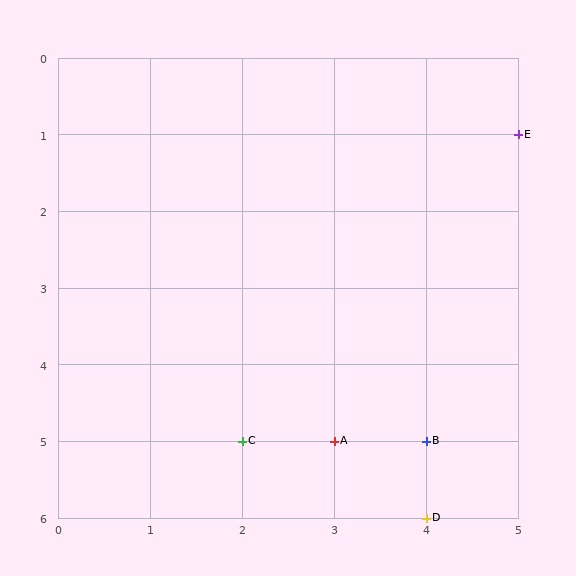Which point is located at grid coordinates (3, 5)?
Point A is at (3, 5).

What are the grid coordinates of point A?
Point A is at grid coordinates (3, 5).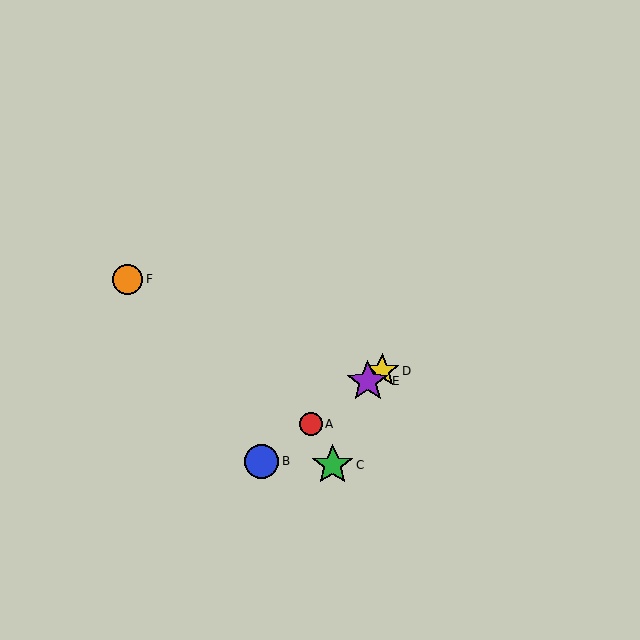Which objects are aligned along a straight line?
Objects A, B, D, E are aligned along a straight line.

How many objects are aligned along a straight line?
4 objects (A, B, D, E) are aligned along a straight line.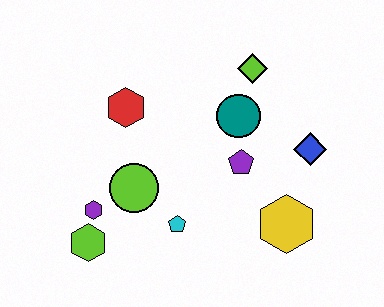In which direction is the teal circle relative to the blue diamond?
The teal circle is to the left of the blue diamond.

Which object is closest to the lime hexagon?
The purple hexagon is closest to the lime hexagon.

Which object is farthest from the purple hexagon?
The blue diamond is farthest from the purple hexagon.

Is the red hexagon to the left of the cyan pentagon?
Yes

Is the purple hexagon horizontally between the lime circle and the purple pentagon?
No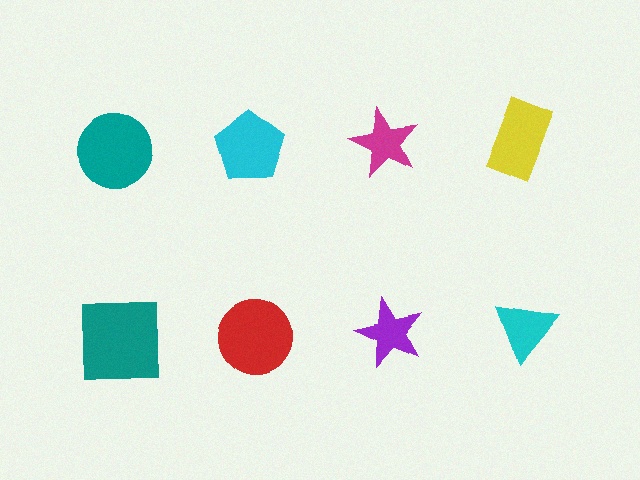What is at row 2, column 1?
A teal square.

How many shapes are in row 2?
4 shapes.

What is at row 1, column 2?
A cyan pentagon.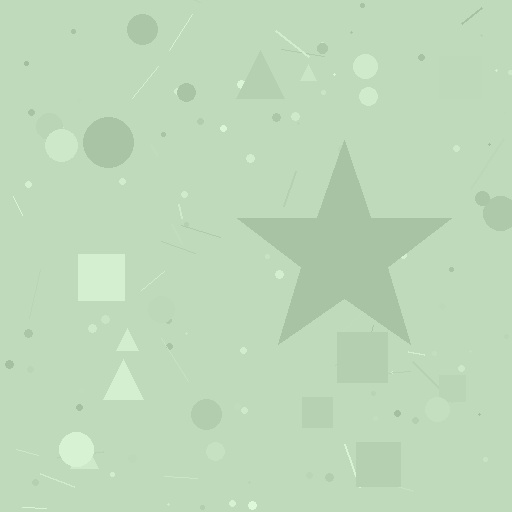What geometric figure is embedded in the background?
A star is embedded in the background.